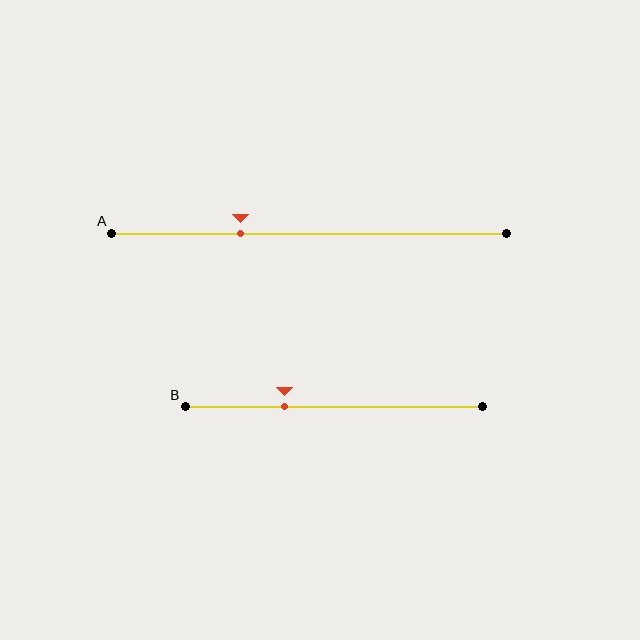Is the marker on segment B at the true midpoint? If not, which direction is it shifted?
No, the marker on segment B is shifted to the left by about 17% of the segment length.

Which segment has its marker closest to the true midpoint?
Segment B has its marker closest to the true midpoint.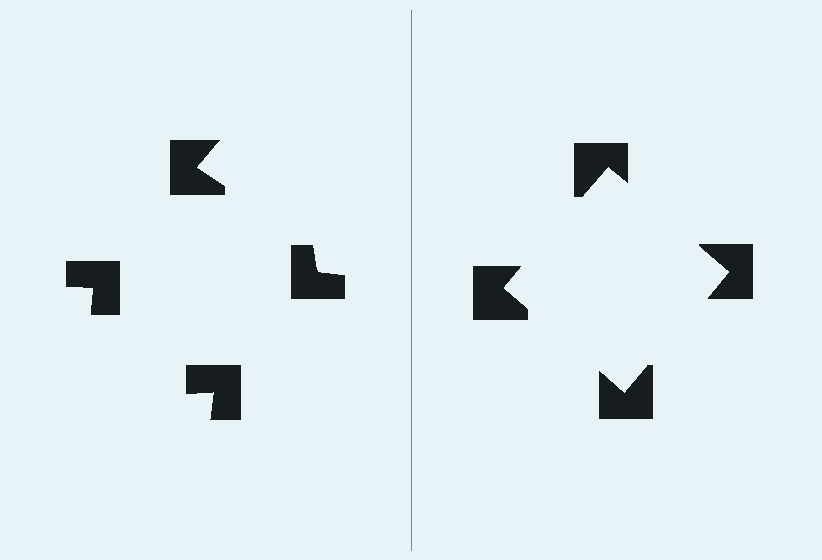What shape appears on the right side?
An illusory square.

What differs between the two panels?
The notched squares are positioned identically on both sides; only the wedge orientations differ. On the right they align to a square; on the left they are misaligned.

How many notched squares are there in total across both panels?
8 — 4 on each side.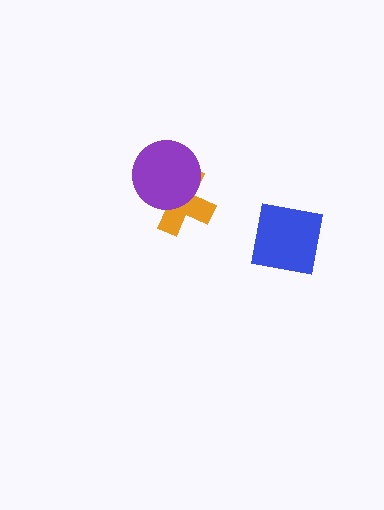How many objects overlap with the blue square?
0 objects overlap with the blue square.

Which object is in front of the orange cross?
The purple circle is in front of the orange cross.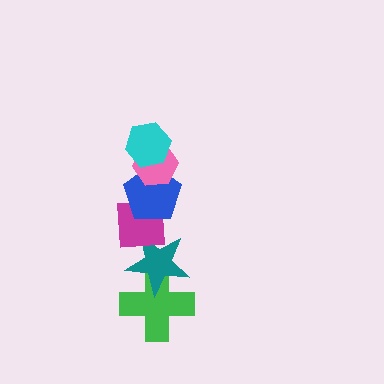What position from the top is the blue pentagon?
The blue pentagon is 3rd from the top.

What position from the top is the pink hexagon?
The pink hexagon is 2nd from the top.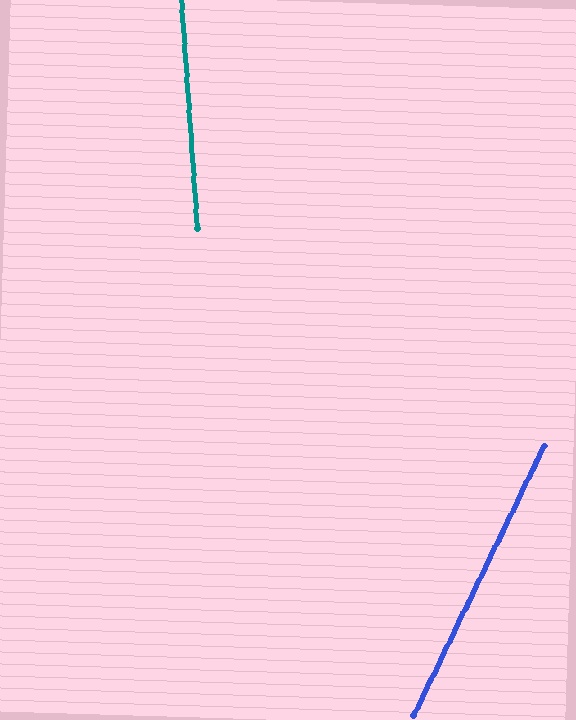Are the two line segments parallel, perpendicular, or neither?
Neither parallel nor perpendicular — they differ by about 30°.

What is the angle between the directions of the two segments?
Approximately 30 degrees.